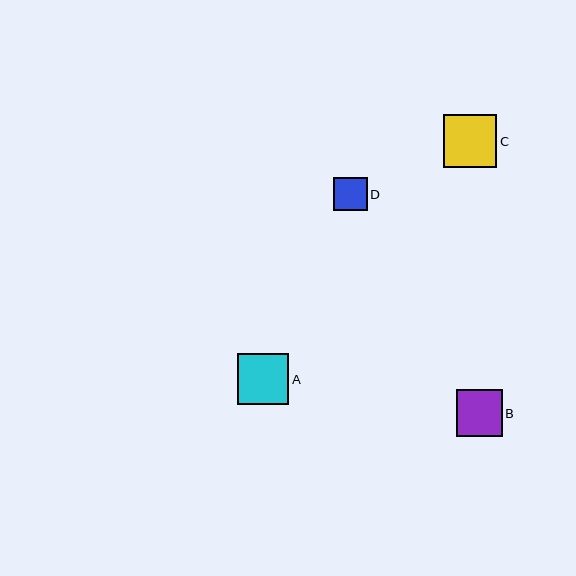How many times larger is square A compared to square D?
Square A is approximately 1.5 times the size of square D.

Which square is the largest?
Square C is the largest with a size of approximately 53 pixels.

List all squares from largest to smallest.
From largest to smallest: C, A, B, D.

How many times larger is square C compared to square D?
Square C is approximately 1.6 times the size of square D.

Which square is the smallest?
Square D is the smallest with a size of approximately 34 pixels.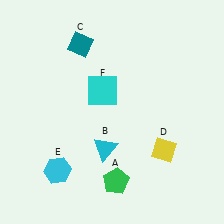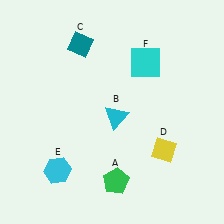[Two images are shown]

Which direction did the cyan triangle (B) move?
The cyan triangle (B) moved up.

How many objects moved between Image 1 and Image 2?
2 objects moved between the two images.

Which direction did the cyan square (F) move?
The cyan square (F) moved right.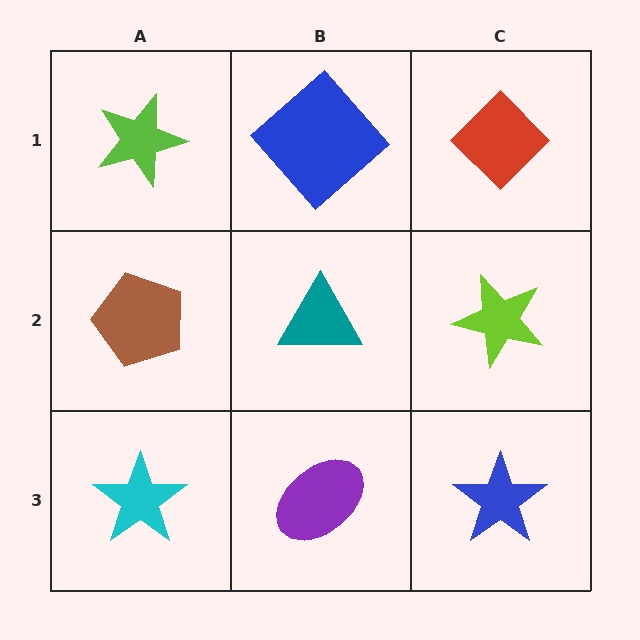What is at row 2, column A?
A brown pentagon.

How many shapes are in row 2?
3 shapes.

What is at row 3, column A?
A cyan star.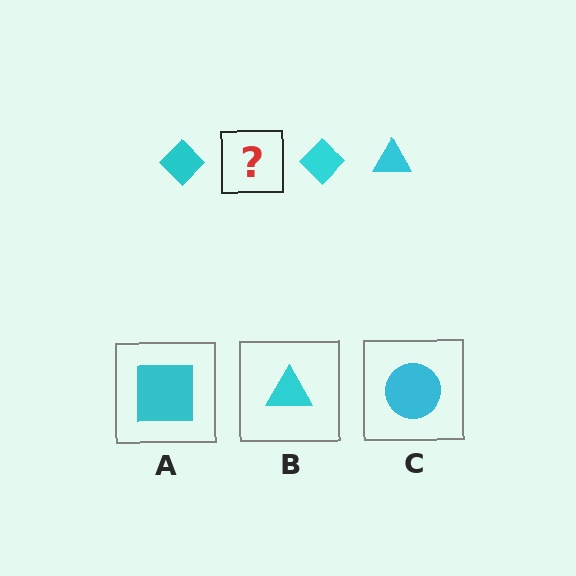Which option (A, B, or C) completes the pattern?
B.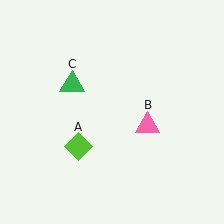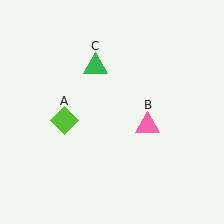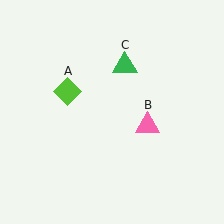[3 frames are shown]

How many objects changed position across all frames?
2 objects changed position: lime diamond (object A), green triangle (object C).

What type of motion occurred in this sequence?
The lime diamond (object A), green triangle (object C) rotated clockwise around the center of the scene.